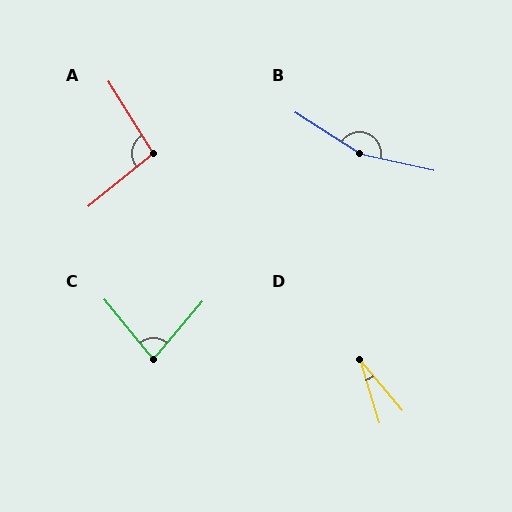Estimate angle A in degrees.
Approximately 97 degrees.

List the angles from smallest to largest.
D (23°), C (80°), A (97°), B (160°).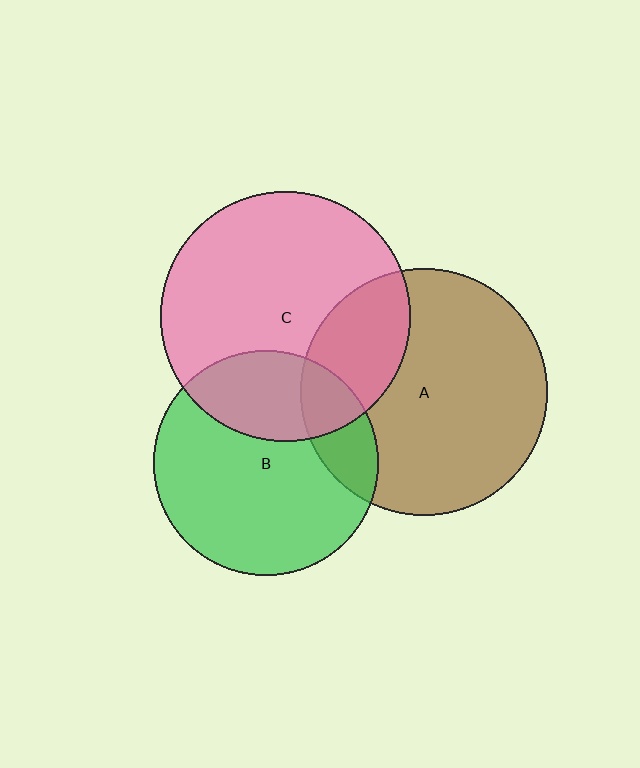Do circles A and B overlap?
Yes.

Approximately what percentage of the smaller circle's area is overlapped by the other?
Approximately 15%.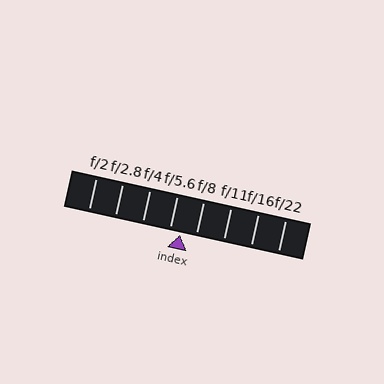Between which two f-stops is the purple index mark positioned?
The index mark is between f/5.6 and f/8.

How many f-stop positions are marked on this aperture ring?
There are 8 f-stop positions marked.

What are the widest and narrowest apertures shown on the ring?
The widest aperture shown is f/2 and the narrowest is f/22.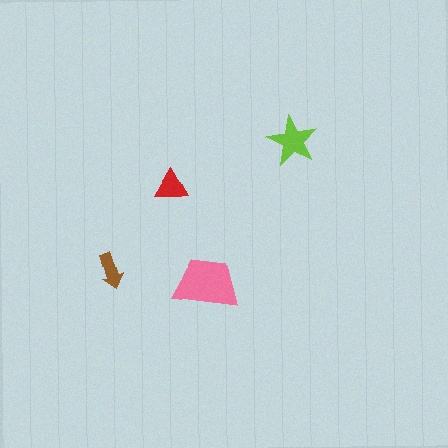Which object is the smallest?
The brown arrow.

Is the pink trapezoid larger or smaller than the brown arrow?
Larger.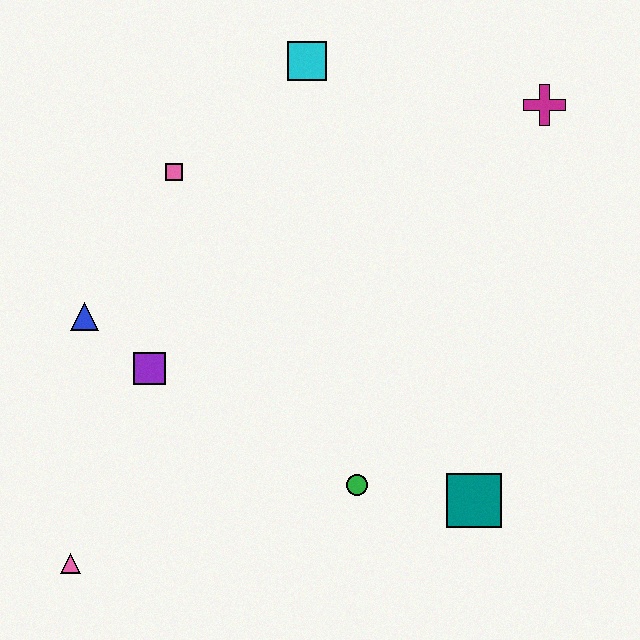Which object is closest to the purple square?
The blue triangle is closest to the purple square.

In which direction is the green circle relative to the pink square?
The green circle is below the pink square.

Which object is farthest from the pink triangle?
The magenta cross is farthest from the pink triangle.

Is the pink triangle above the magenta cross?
No